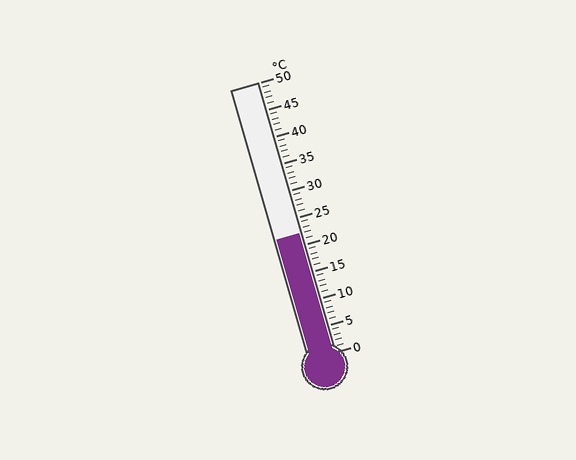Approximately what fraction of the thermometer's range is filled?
The thermometer is filled to approximately 45% of its range.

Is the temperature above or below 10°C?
The temperature is above 10°C.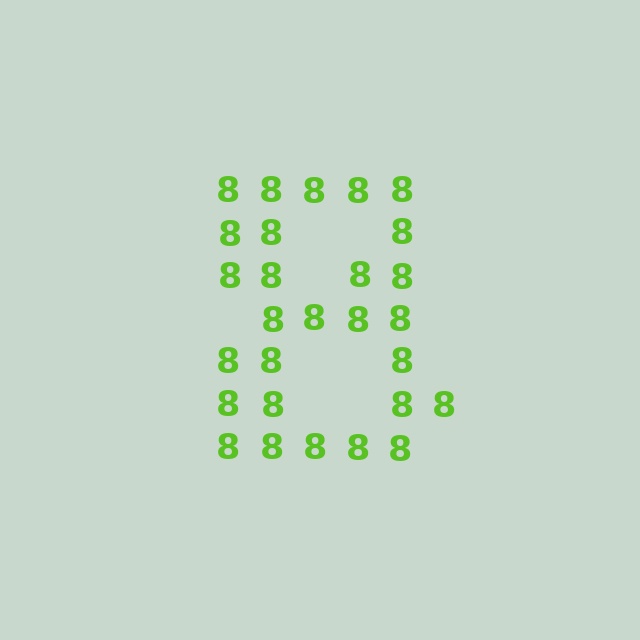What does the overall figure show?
The overall figure shows the digit 8.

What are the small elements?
The small elements are digit 8's.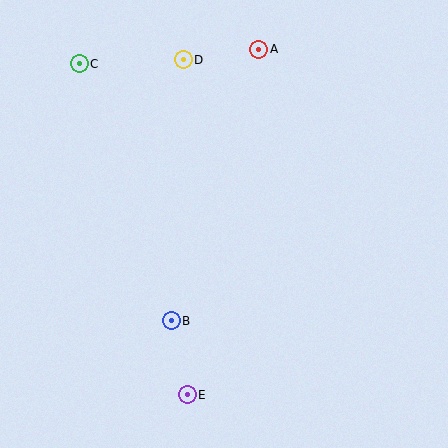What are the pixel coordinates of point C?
Point C is at (79, 64).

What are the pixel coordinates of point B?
Point B is at (171, 321).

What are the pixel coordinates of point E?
Point E is at (187, 395).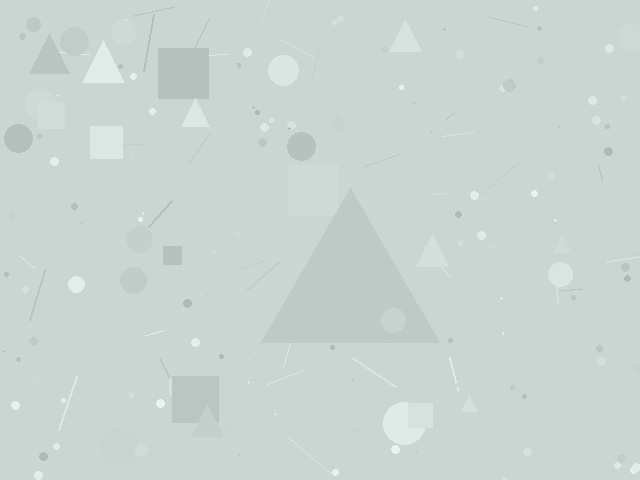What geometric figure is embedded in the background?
A triangle is embedded in the background.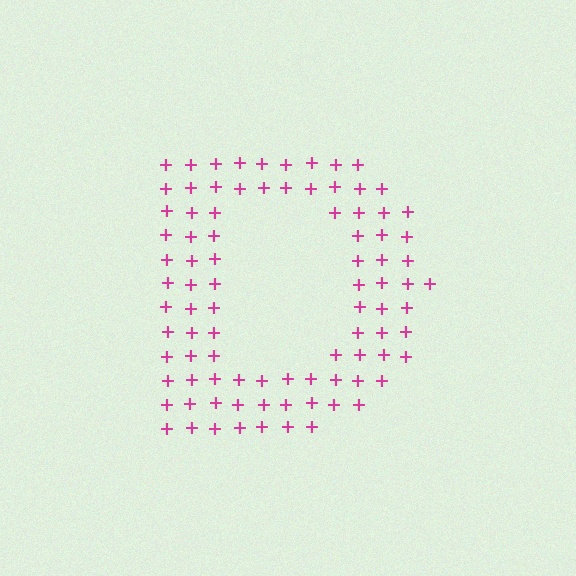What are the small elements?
The small elements are plus signs.